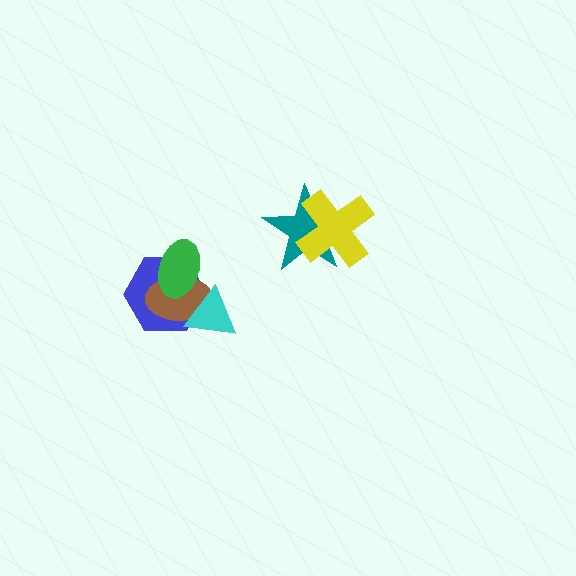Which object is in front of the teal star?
The yellow cross is in front of the teal star.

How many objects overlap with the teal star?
1 object overlaps with the teal star.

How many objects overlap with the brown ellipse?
3 objects overlap with the brown ellipse.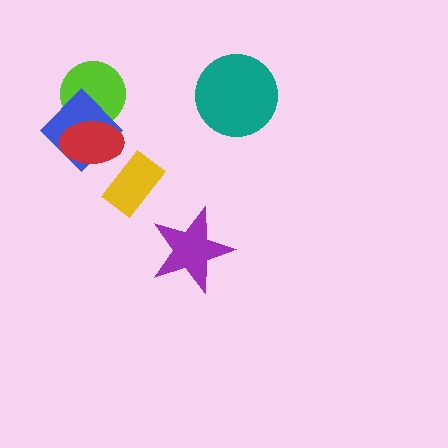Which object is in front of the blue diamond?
The red ellipse is in front of the blue diamond.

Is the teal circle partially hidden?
No, no other shape covers it.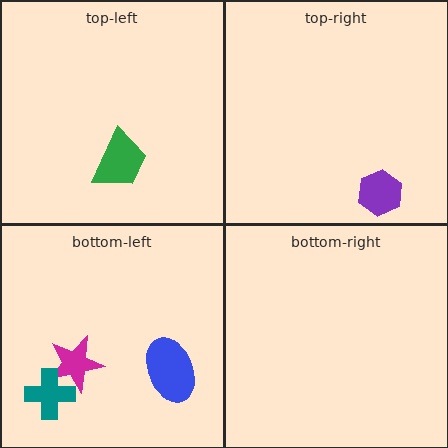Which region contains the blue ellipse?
The bottom-left region.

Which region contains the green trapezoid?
The top-left region.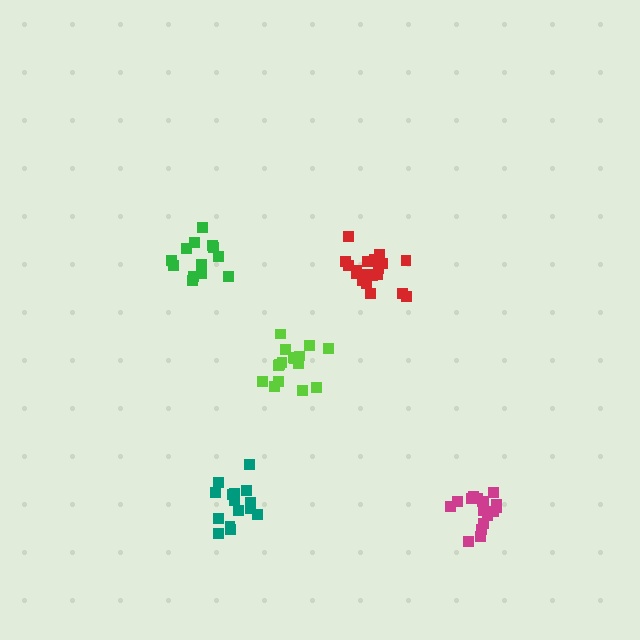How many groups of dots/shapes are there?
There are 5 groups.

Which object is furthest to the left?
The green cluster is leftmost.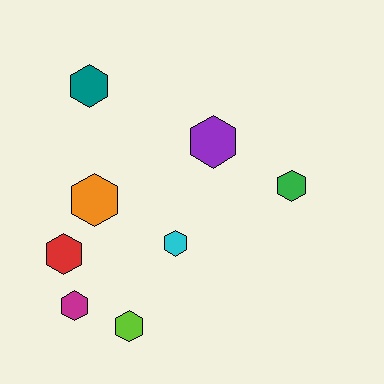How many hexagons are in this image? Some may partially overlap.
There are 8 hexagons.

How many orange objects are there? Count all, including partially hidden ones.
There is 1 orange object.